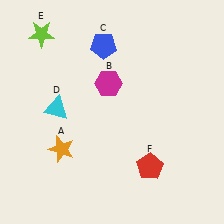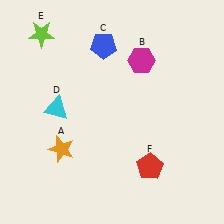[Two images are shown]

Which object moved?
The magenta hexagon (B) moved right.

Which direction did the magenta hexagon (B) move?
The magenta hexagon (B) moved right.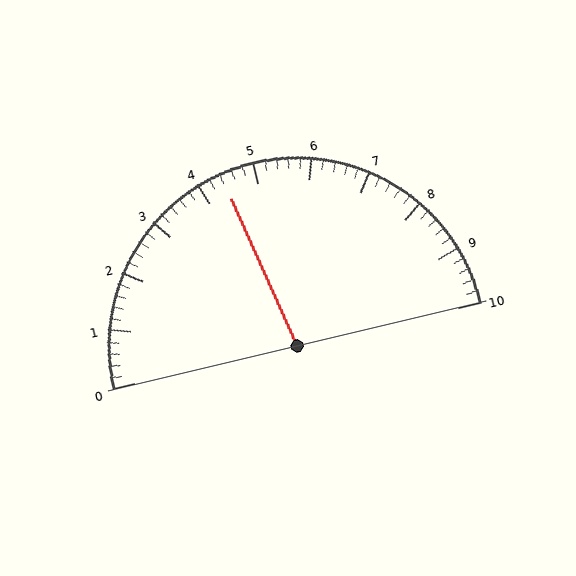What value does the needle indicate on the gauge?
The needle indicates approximately 4.4.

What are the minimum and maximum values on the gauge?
The gauge ranges from 0 to 10.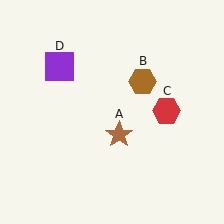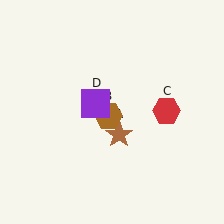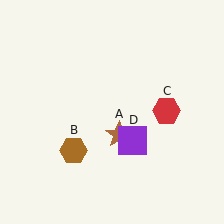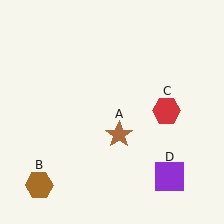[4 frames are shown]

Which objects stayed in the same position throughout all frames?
Brown star (object A) and red hexagon (object C) remained stationary.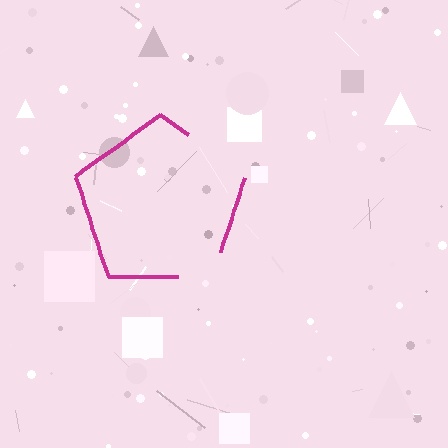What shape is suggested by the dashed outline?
The dashed outline suggests a pentagon.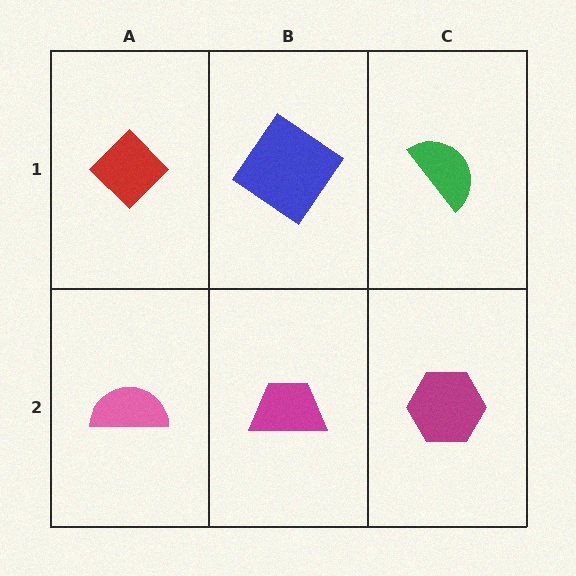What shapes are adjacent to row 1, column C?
A magenta hexagon (row 2, column C), a blue diamond (row 1, column B).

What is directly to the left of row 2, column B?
A pink semicircle.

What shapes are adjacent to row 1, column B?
A magenta trapezoid (row 2, column B), a red diamond (row 1, column A), a green semicircle (row 1, column C).